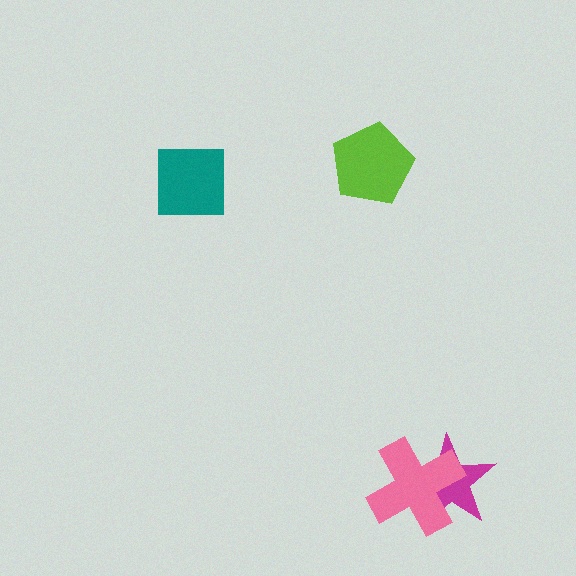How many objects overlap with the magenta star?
1 object overlaps with the magenta star.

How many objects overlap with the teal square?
0 objects overlap with the teal square.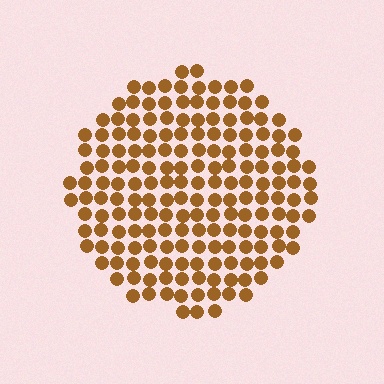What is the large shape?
The large shape is a circle.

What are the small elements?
The small elements are circles.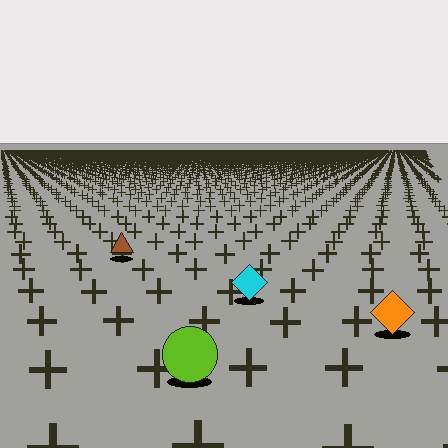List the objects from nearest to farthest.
From nearest to farthest: the lime circle, the orange diamond, the cyan diamond, the brown triangle.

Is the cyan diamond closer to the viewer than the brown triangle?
Yes. The cyan diamond is closer — you can tell from the texture gradient: the ground texture is coarser near it.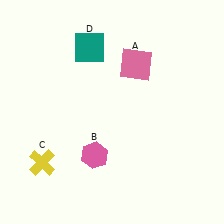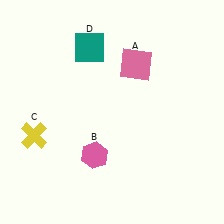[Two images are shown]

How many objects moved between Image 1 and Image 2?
1 object moved between the two images.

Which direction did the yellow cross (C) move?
The yellow cross (C) moved up.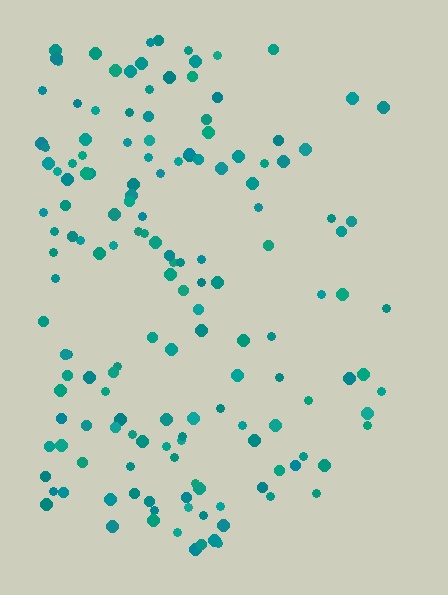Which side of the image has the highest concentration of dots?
The left.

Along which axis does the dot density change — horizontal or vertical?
Horizontal.